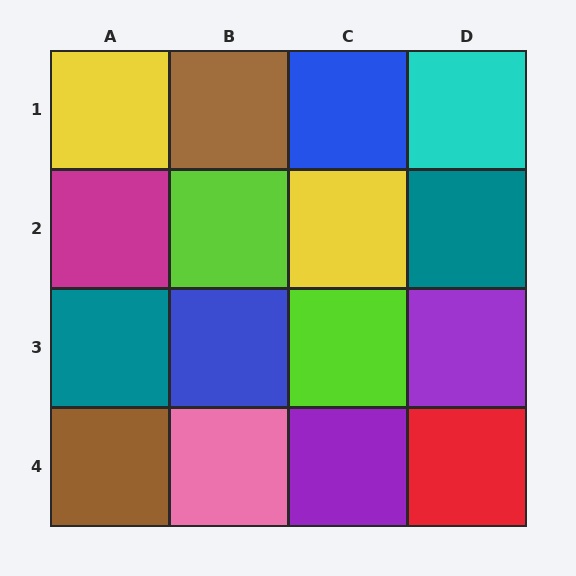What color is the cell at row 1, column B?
Brown.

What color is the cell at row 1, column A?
Yellow.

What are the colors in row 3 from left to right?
Teal, blue, lime, purple.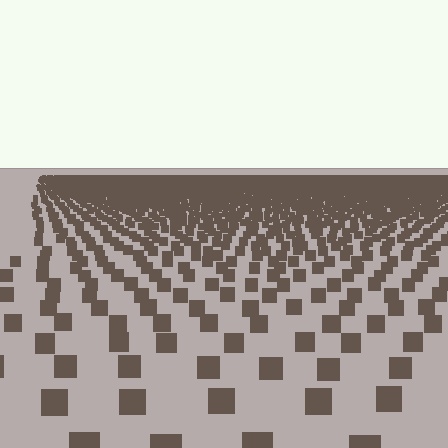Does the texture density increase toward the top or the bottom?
Density increases toward the top.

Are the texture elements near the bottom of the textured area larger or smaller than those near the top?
Larger. Near the bottom, elements are closer to the viewer and appear at a bigger on-screen size.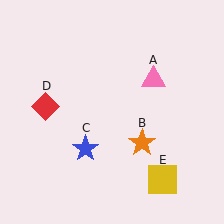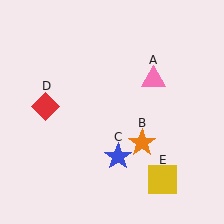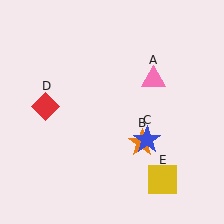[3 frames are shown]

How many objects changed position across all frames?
1 object changed position: blue star (object C).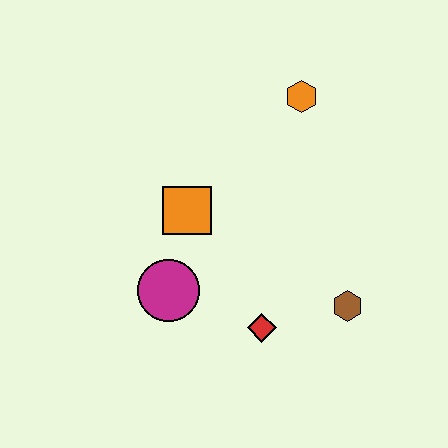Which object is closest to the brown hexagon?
The red diamond is closest to the brown hexagon.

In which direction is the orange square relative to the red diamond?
The orange square is above the red diamond.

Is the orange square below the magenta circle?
No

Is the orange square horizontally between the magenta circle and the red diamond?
Yes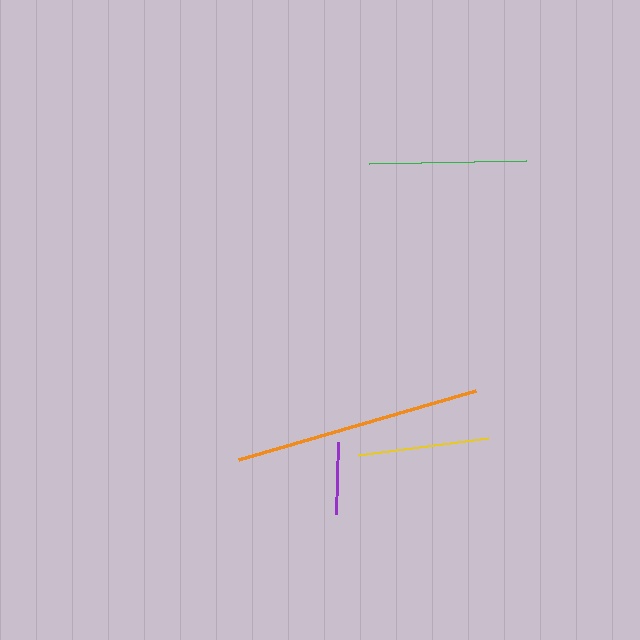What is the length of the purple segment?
The purple segment is approximately 72 pixels long.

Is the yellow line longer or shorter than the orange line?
The orange line is longer than the yellow line.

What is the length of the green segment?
The green segment is approximately 157 pixels long.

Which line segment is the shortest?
The purple line is the shortest at approximately 72 pixels.